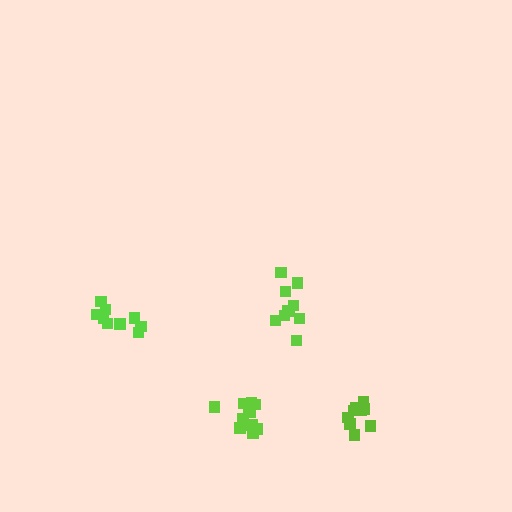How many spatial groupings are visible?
There are 4 spatial groupings.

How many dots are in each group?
Group 1: 9 dots, Group 2: 10 dots, Group 3: 10 dots, Group 4: 12 dots (41 total).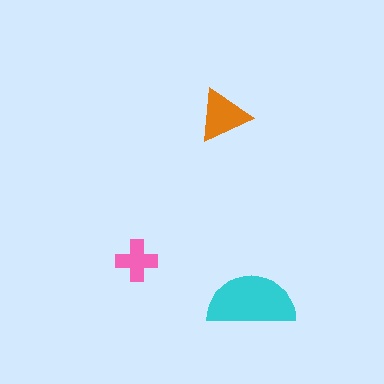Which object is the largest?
The cyan semicircle.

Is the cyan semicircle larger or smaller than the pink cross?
Larger.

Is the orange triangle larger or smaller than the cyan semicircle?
Smaller.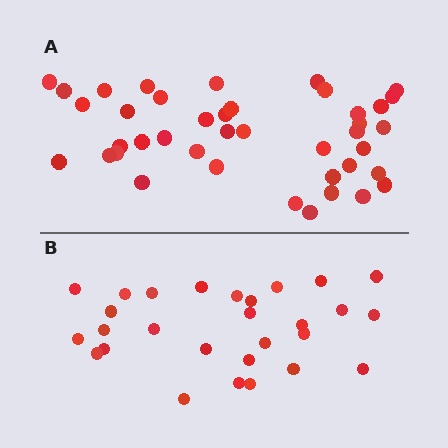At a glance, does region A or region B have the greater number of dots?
Region A (the top region) has more dots.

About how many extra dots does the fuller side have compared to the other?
Region A has approximately 15 more dots than region B.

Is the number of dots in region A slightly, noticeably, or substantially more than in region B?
Region A has substantially more. The ratio is roughly 1.5 to 1.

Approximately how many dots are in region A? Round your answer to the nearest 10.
About 40 dots. (The exact count is 41, which rounds to 40.)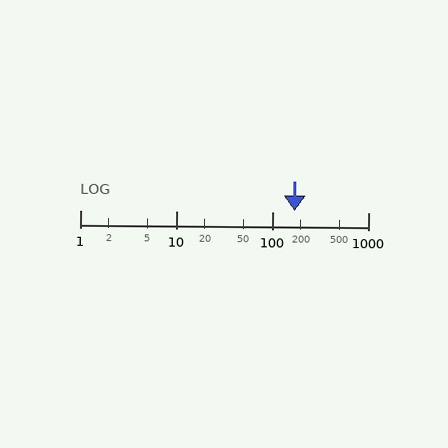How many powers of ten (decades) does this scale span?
The scale spans 3 decades, from 1 to 1000.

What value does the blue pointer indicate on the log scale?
The pointer indicates approximately 170.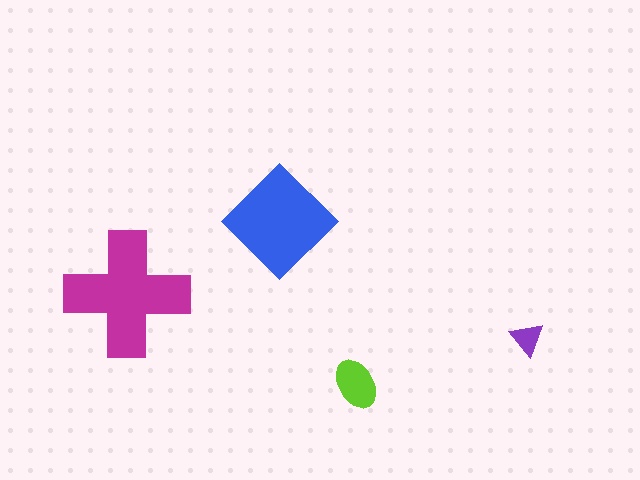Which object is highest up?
The blue diamond is topmost.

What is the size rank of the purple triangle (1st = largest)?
4th.